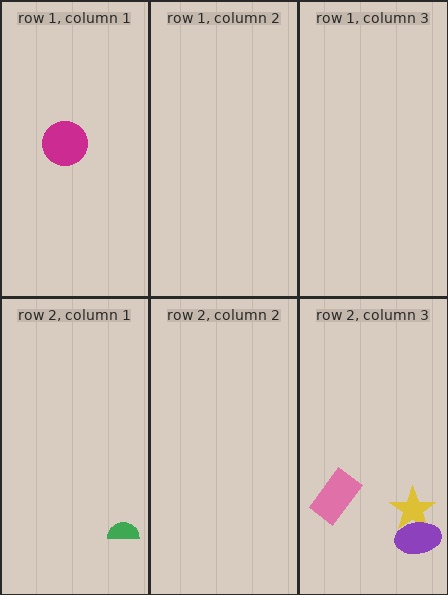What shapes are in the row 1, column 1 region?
The magenta circle.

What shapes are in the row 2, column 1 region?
The green semicircle.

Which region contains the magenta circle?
The row 1, column 1 region.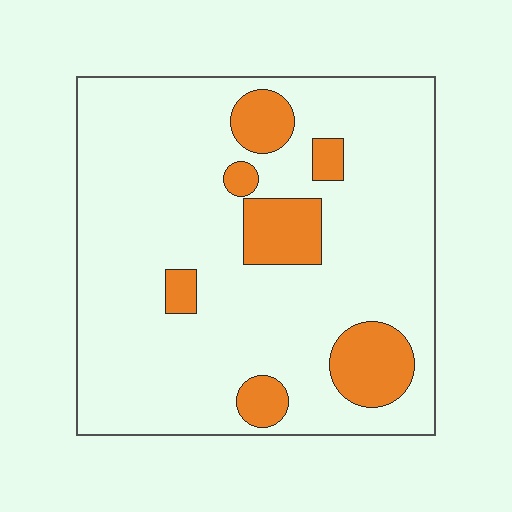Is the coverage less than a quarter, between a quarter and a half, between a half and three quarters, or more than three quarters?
Less than a quarter.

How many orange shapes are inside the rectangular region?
7.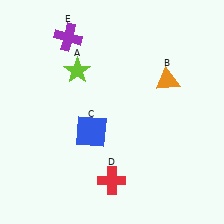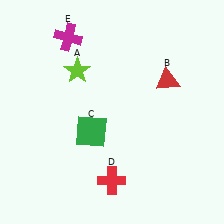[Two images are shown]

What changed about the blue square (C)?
In Image 1, C is blue. In Image 2, it changed to green.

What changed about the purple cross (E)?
In Image 1, E is purple. In Image 2, it changed to magenta.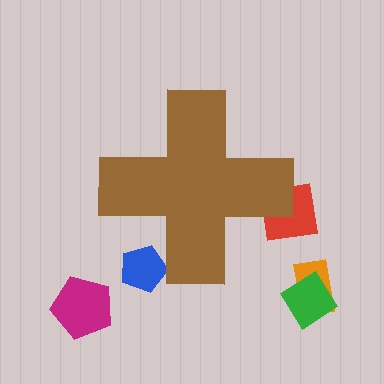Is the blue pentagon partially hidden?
Yes, the blue pentagon is partially hidden behind the brown cross.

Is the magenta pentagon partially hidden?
No, the magenta pentagon is fully visible.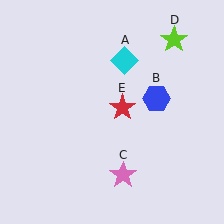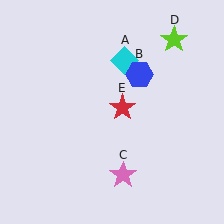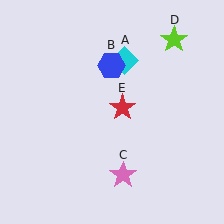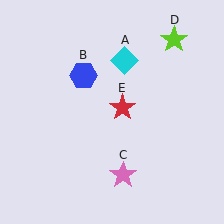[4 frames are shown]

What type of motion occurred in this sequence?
The blue hexagon (object B) rotated counterclockwise around the center of the scene.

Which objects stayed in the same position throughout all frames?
Cyan diamond (object A) and pink star (object C) and lime star (object D) and red star (object E) remained stationary.